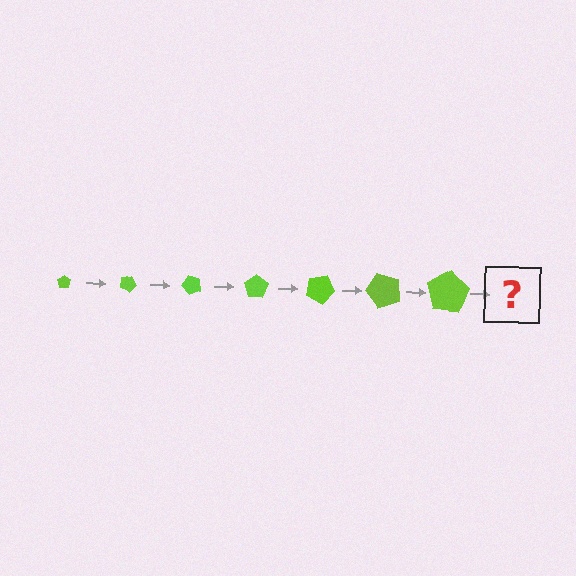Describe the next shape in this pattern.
It should be a pentagon, larger than the previous one and rotated 175 degrees from the start.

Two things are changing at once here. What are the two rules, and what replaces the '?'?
The two rules are that the pentagon grows larger each step and it rotates 25 degrees each step. The '?' should be a pentagon, larger than the previous one and rotated 175 degrees from the start.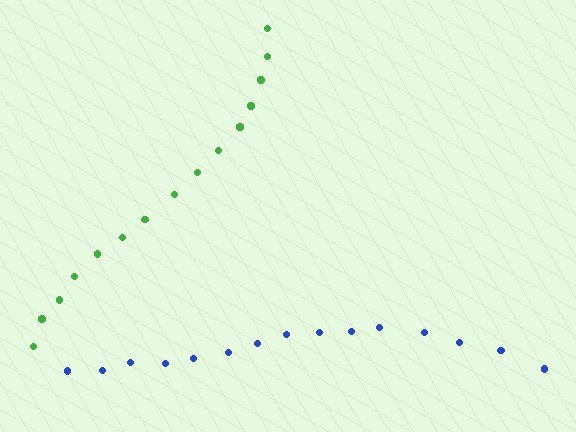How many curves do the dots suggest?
There are 2 distinct paths.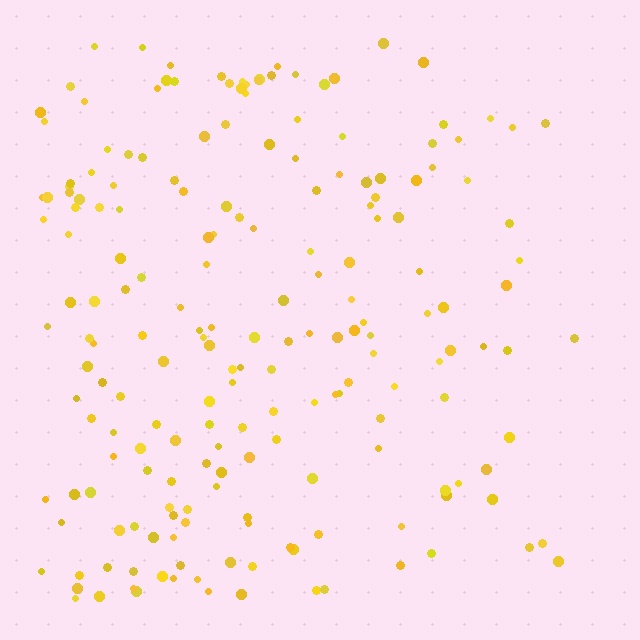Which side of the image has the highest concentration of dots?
The left.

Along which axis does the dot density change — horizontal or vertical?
Horizontal.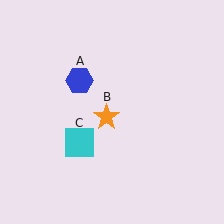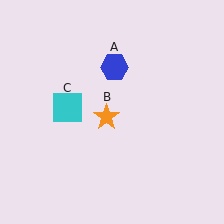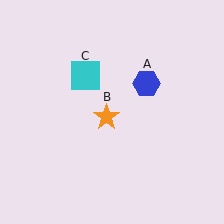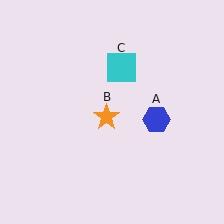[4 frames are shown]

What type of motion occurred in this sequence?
The blue hexagon (object A), cyan square (object C) rotated clockwise around the center of the scene.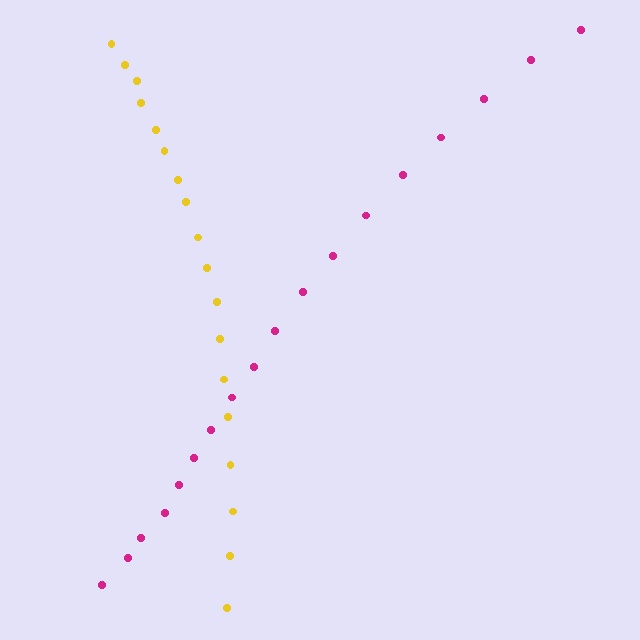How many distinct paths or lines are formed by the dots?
There are 2 distinct paths.